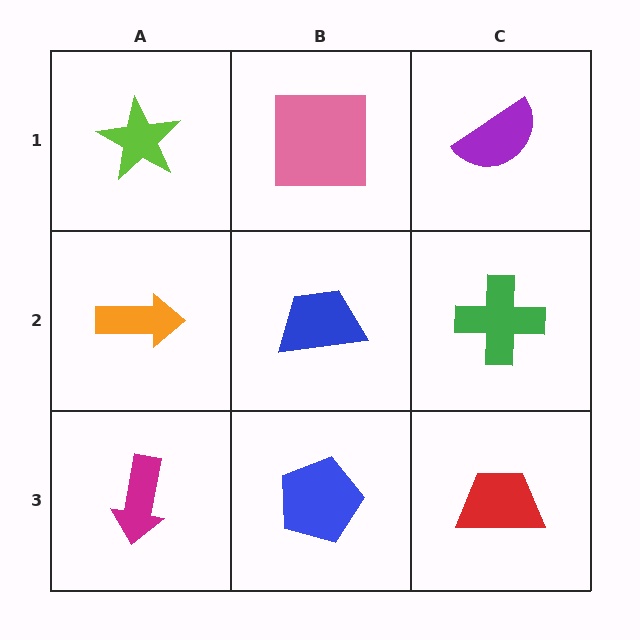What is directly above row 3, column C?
A green cross.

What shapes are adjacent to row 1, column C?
A green cross (row 2, column C), a pink square (row 1, column B).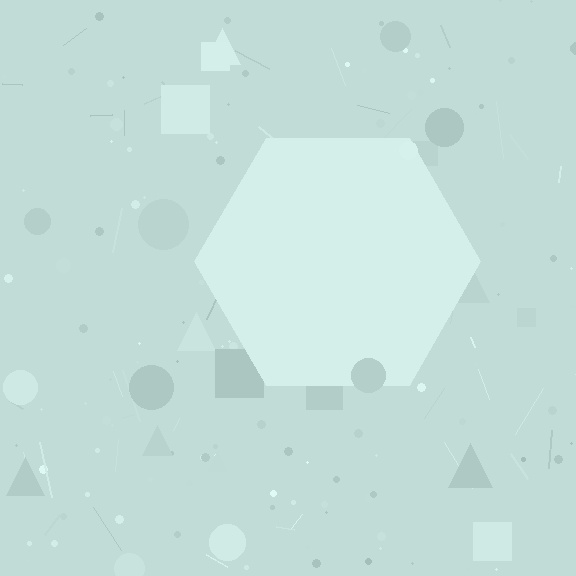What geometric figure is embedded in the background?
A hexagon is embedded in the background.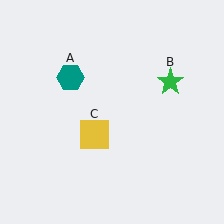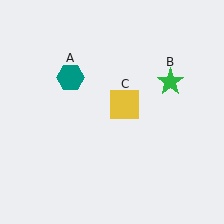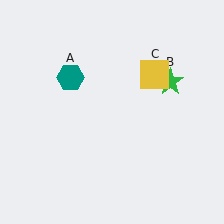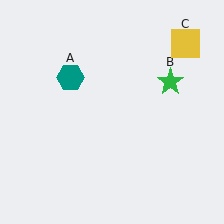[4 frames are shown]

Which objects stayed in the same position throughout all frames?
Teal hexagon (object A) and green star (object B) remained stationary.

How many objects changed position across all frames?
1 object changed position: yellow square (object C).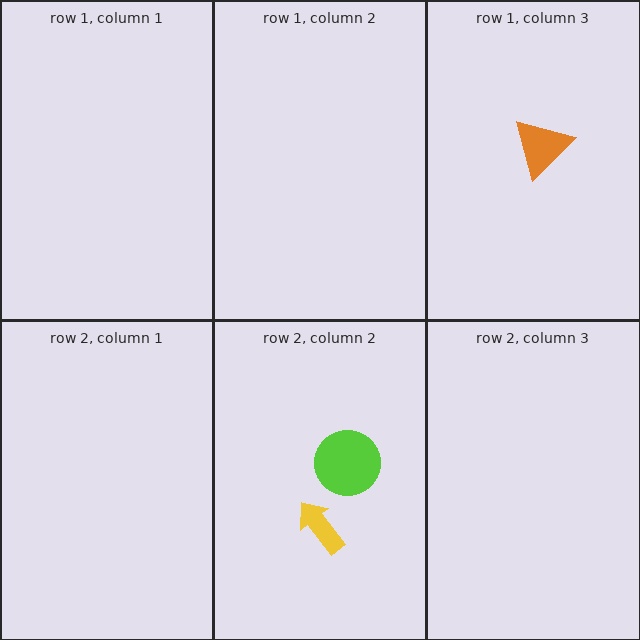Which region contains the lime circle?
The row 2, column 2 region.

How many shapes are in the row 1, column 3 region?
1.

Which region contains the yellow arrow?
The row 2, column 2 region.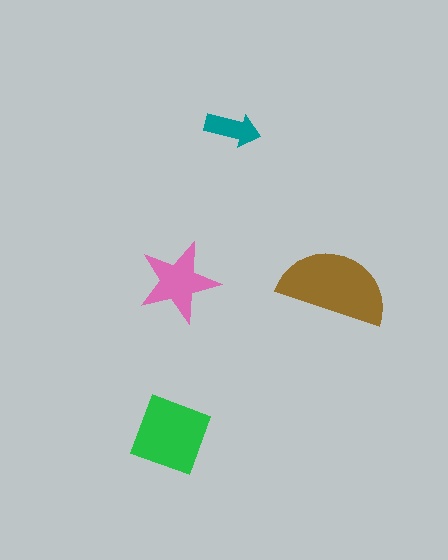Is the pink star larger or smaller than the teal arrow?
Larger.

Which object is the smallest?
The teal arrow.